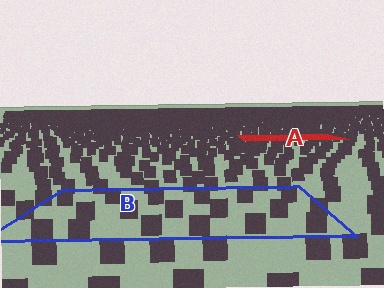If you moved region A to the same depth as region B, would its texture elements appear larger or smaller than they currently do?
They would appear larger. At a closer depth, the same texture elements are projected at a bigger on-screen size.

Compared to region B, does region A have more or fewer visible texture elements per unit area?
Region A has more texture elements per unit area — they are packed more densely because it is farther away.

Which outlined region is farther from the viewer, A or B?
Region A is farther from the viewer — the texture elements inside it appear smaller and more densely packed.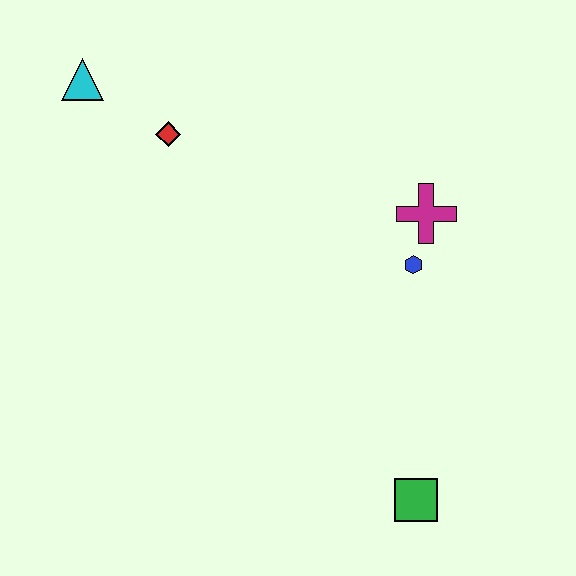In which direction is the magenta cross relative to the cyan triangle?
The magenta cross is to the right of the cyan triangle.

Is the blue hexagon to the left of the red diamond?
No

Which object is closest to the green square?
The blue hexagon is closest to the green square.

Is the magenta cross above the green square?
Yes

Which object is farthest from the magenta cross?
The cyan triangle is farthest from the magenta cross.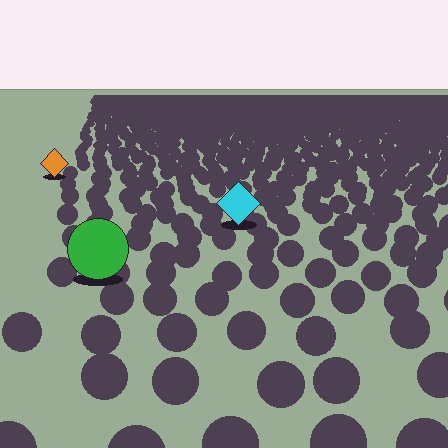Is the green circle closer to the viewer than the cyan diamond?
Yes. The green circle is closer — you can tell from the texture gradient: the ground texture is coarser near it.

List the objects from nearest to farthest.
From nearest to farthest: the green circle, the cyan diamond, the orange diamond.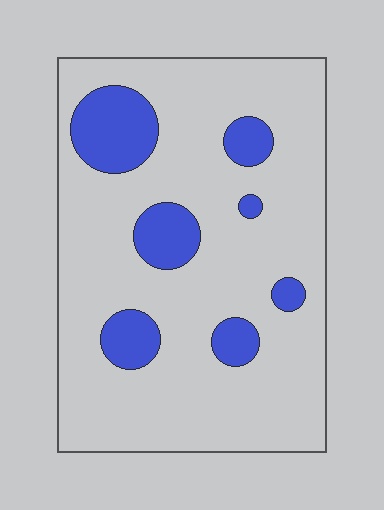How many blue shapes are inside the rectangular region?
7.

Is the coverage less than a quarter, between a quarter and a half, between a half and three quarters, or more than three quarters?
Less than a quarter.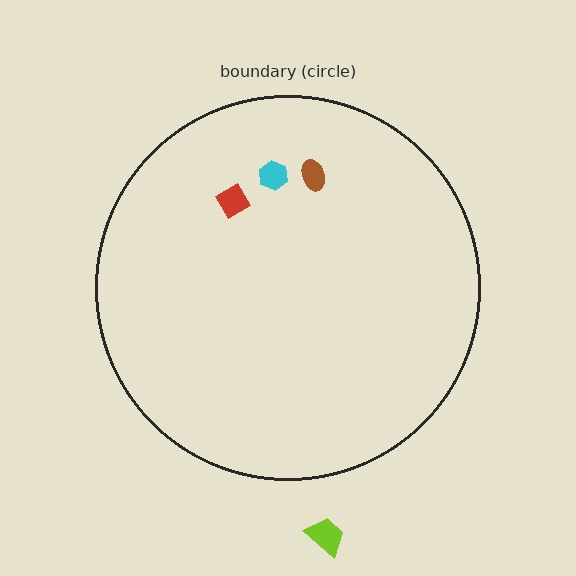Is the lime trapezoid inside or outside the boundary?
Outside.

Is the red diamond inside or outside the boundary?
Inside.